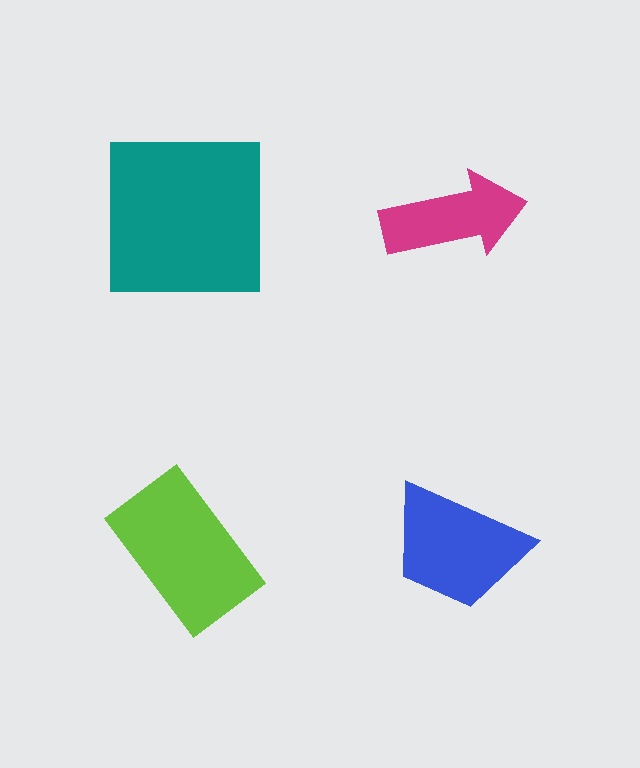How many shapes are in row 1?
2 shapes.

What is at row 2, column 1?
A lime rectangle.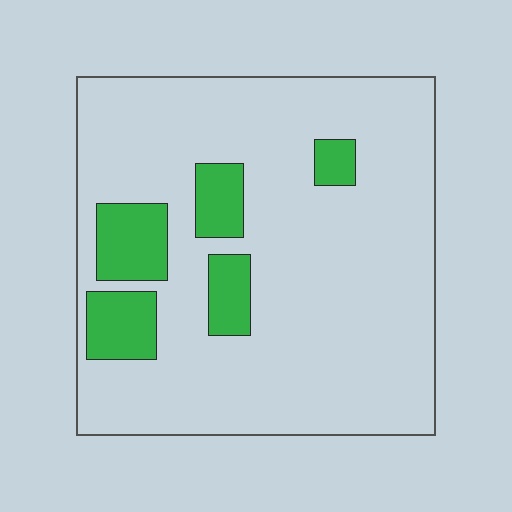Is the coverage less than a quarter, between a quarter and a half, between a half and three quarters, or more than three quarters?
Less than a quarter.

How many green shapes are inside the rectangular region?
5.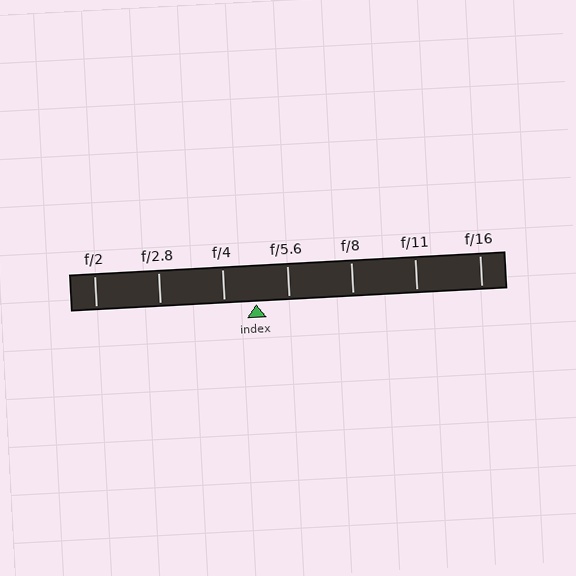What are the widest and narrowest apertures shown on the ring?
The widest aperture shown is f/2 and the narrowest is f/16.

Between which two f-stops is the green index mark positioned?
The index mark is between f/4 and f/5.6.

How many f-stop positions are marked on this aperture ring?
There are 7 f-stop positions marked.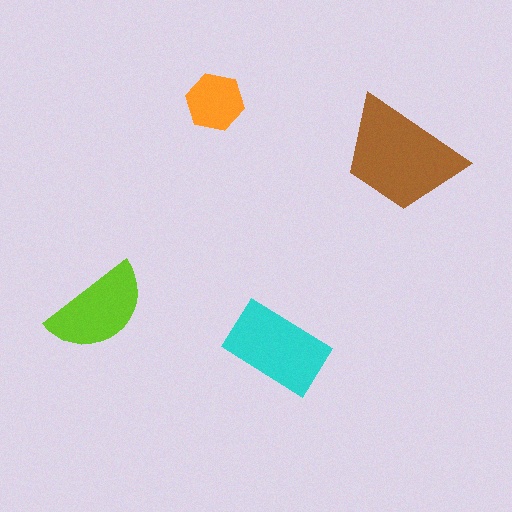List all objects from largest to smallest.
The brown trapezoid, the cyan rectangle, the lime semicircle, the orange hexagon.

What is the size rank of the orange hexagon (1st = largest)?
4th.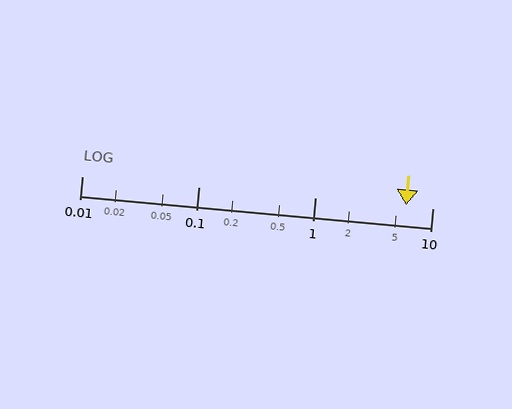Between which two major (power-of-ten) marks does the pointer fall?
The pointer is between 1 and 10.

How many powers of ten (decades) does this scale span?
The scale spans 3 decades, from 0.01 to 10.